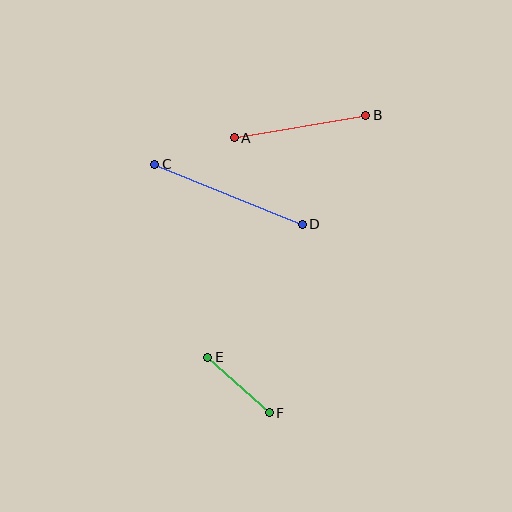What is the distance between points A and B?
The distance is approximately 133 pixels.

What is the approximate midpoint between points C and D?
The midpoint is at approximately (229, 194) pixels.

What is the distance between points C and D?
The distance is approximately 159 pixels.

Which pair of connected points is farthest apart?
Points C and D are farthest apart.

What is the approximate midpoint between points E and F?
The midpoint is at approximately (238, 385) pixels.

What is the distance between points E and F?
The distance is approximately 83 pixels.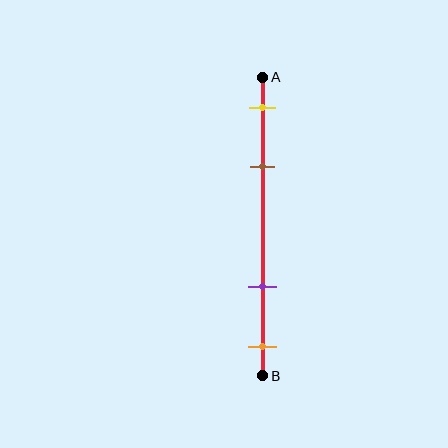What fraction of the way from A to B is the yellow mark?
The yellow mark is approximately 10% (0.1) of the way from A to B.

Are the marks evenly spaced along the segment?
No, the marks are not evenly spaced.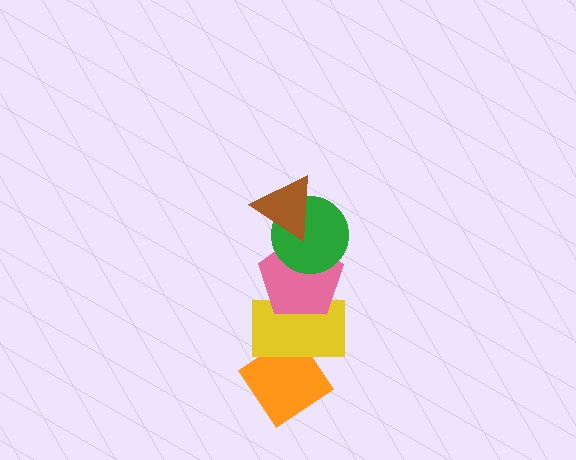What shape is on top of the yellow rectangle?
The pink pentagon is on top of the yellow rectangle.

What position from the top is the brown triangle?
The brown triangle is 1st from the top.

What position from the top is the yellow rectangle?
The yellow rectangle is 4th from the top.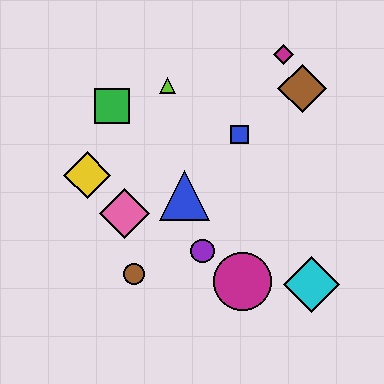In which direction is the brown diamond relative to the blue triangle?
The brown diamond is to the right of the blue triangle.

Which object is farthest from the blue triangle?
The magenta diamond is farthest from the blue triangle.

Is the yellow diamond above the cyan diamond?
Yes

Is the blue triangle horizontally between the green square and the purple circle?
Yes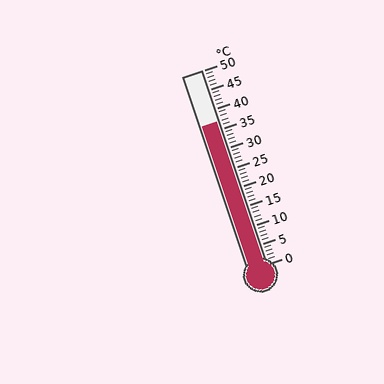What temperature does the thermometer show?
The thermometer shows approximately 37°C.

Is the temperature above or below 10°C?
The temperature is above 10°C.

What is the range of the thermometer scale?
The thermometer scale ranges from 0°C to 50°C.